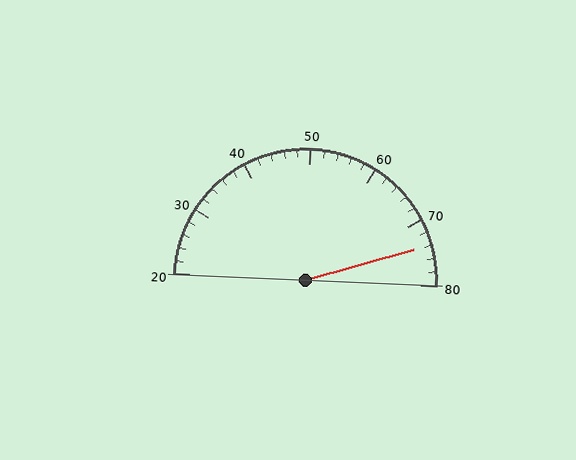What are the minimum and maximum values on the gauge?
The gauge ranges from 20 to 80.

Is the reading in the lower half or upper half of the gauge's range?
The reading is in the upper half of the range (20 to 80).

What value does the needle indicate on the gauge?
The needle indicates approximately 74.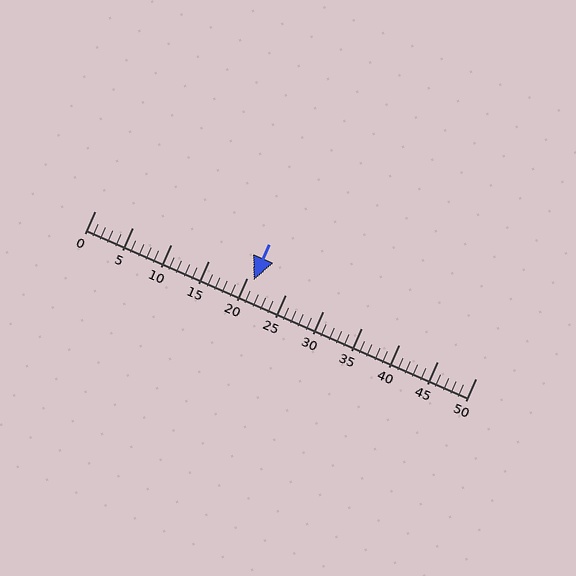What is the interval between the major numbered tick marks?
The major tick marks are spaced 5 units apart.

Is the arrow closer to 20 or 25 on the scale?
The arrow is closer to 20.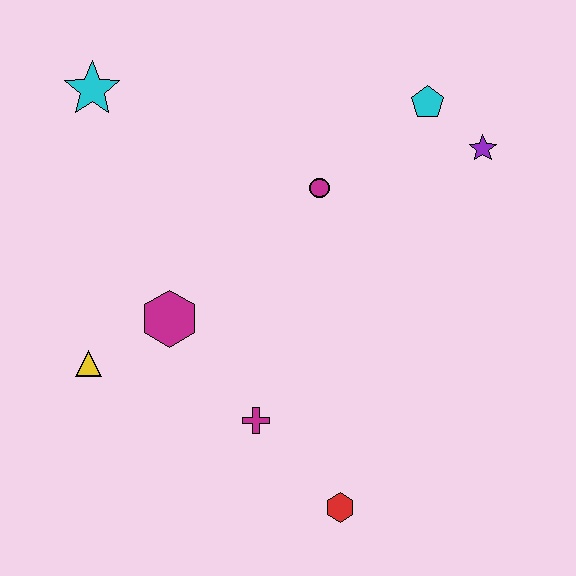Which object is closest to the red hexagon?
The magenta cross is closest to the red hexagon.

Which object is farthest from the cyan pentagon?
The yellow triangle is farthest from the cyan pentagon.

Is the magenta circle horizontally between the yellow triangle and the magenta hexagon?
No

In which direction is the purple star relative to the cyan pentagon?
The purple star is to the right of the cyan pentagon.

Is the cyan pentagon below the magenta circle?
No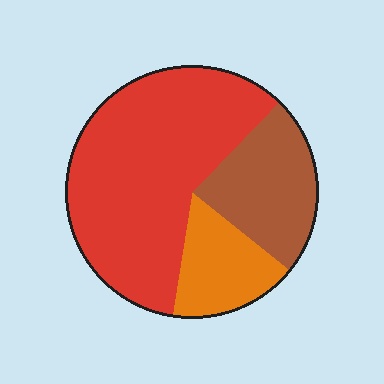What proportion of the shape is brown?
Brown covers 23% of the shape.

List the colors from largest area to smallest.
From largest to smallest: red, brown, orange.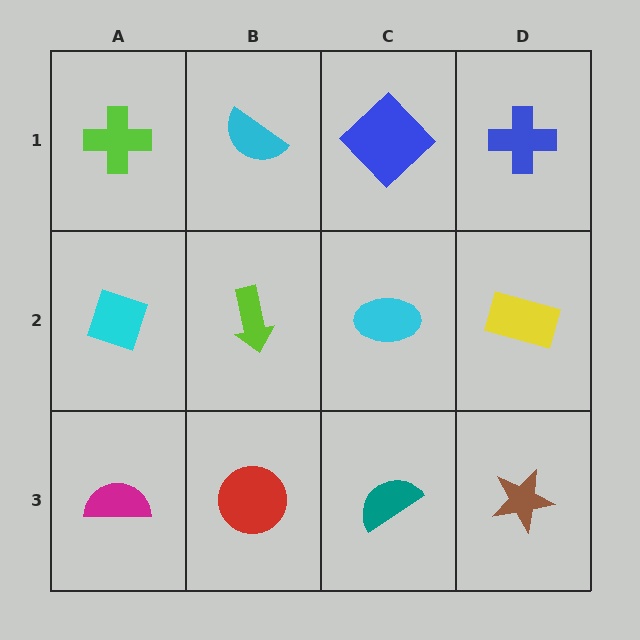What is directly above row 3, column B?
A lime arrow.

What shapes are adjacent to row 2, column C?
A blue diamond (row 1, column C), a teal semicircle (row 3, column C), a lime arrow (row 2, column B), a yellow rectangle (row 2, column D).